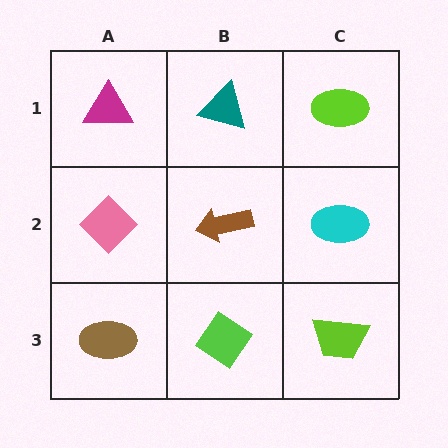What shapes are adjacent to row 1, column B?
A brown arrow (row 2, column B), a magenta triangle (row 1, column A), a lime ellipse (row 1, column C).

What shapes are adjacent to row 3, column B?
A brown arrow (row 2, column B), a brown ellipse (row 3, column A), a lime trapezoid (row 3, column C).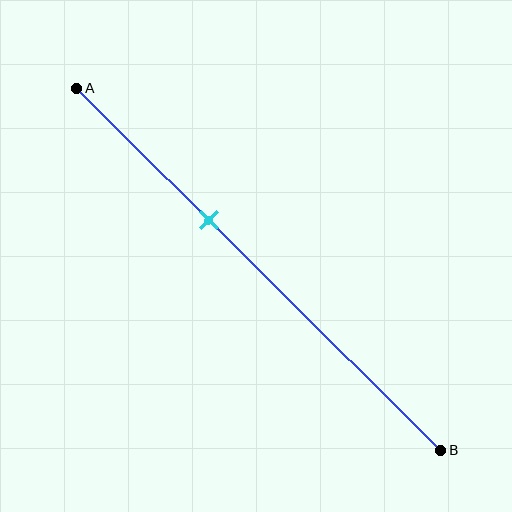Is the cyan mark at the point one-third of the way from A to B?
No, the mark is at about 35% from A, not at the 33% one-third point.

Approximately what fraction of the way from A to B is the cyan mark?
The cyan mark is approximately 35% of the way from A to B.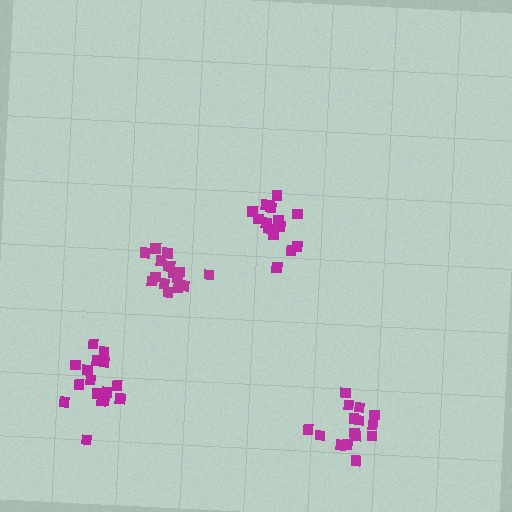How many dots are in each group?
Group 1: 15 dots, Group 2: 18 dots, Group 3: 15 dots, Group 4: 17 dots (65 total).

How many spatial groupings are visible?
There are 4 spatial groupings.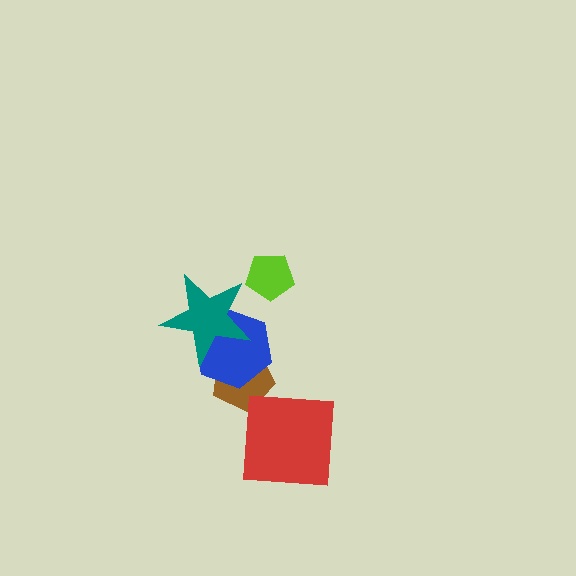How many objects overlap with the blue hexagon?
2 objects overlap with the blue hexagon.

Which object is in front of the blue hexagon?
The teal star is in front of the blue hexagon.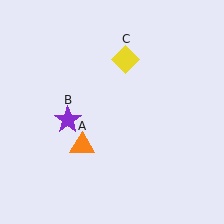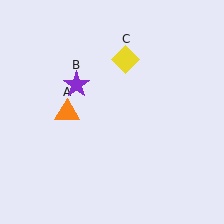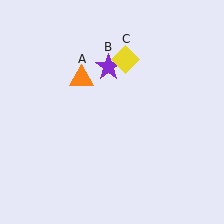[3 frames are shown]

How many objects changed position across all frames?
2 objects changed position: orange triangle (object A), purple star (object B).